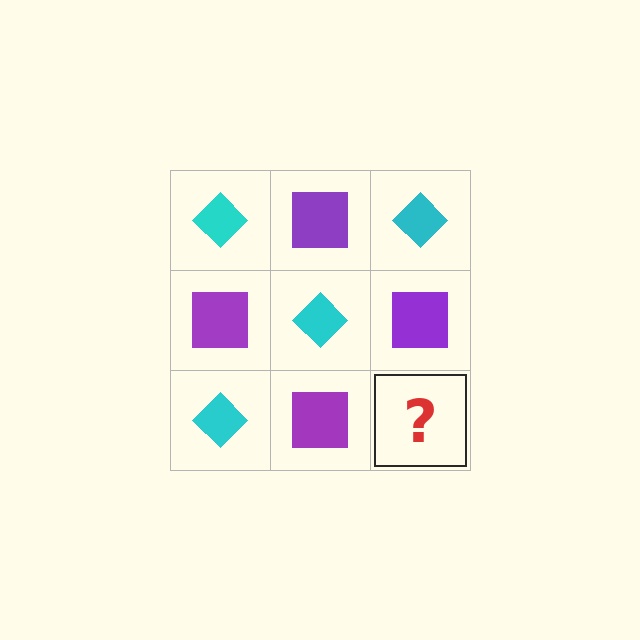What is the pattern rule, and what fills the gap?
The rule is that it alternates cyan diamond and purple square in a checkerboard pattern. The gap should be filled with a cyan diamond.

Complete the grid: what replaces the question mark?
The question mark should be replaced with a cyan diamond.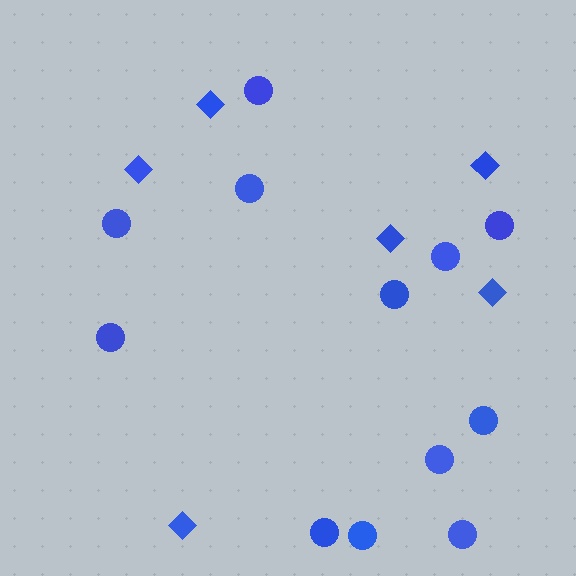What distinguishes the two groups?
There are 2 groups: one group of diamonds (6) and one group of circles (12).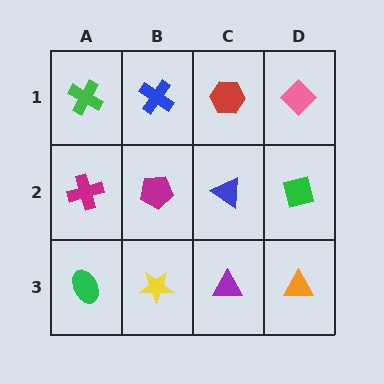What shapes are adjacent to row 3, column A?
A magenta cross (row 2, column A), a yellow star (row 3, column B).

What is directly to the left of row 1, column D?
A red hexagon.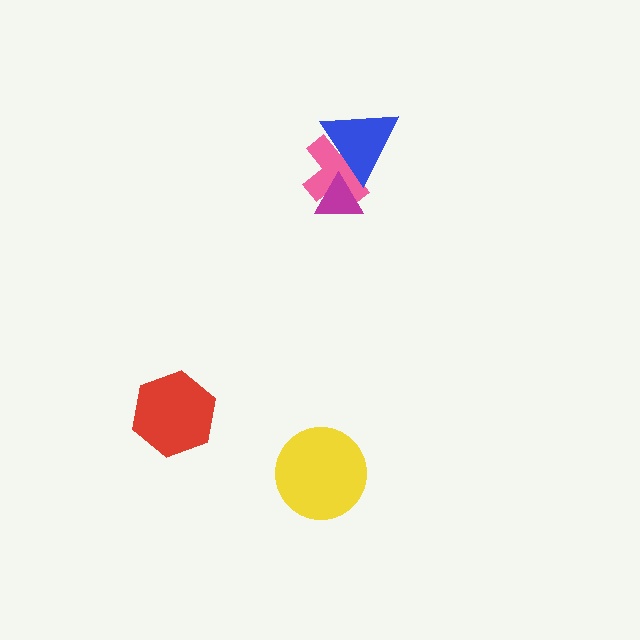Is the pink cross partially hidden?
Yes, it is partially covered by another shape.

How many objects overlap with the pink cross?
2 objects overlap with the pink cross.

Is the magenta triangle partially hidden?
Yes, it is partially covered by another shape.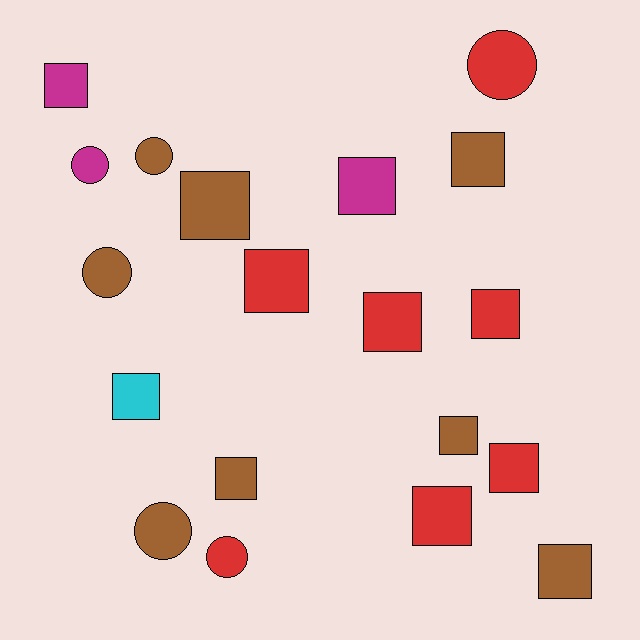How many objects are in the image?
There are 19 objects.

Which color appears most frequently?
Brown, with 8 objects.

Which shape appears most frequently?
Square, with 13 objects.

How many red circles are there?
There are 2 red circles.